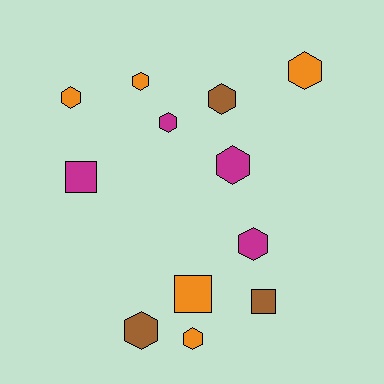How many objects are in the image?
There are 12 objects.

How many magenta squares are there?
There is 1 magenta square.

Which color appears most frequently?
Orange, with 5 objects.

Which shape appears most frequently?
Hexagon, with 9 objects.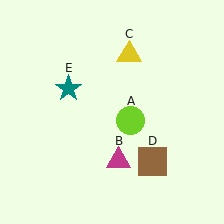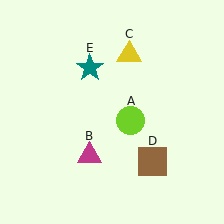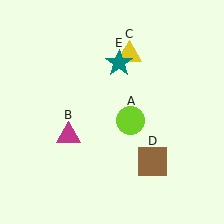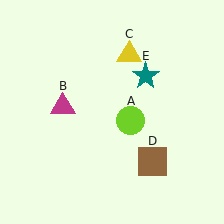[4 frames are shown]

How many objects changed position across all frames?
2 objects changed position: magenta triangle (object B), teal star (object E).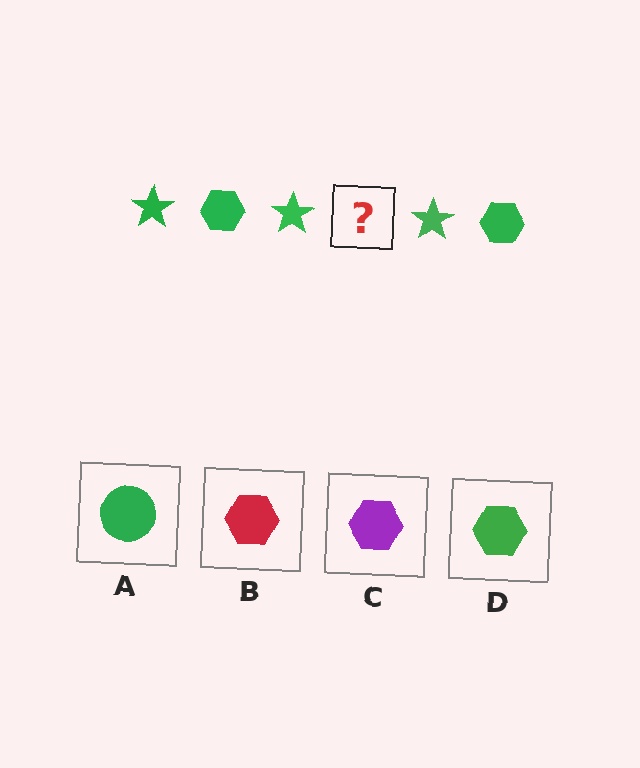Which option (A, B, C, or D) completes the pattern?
D.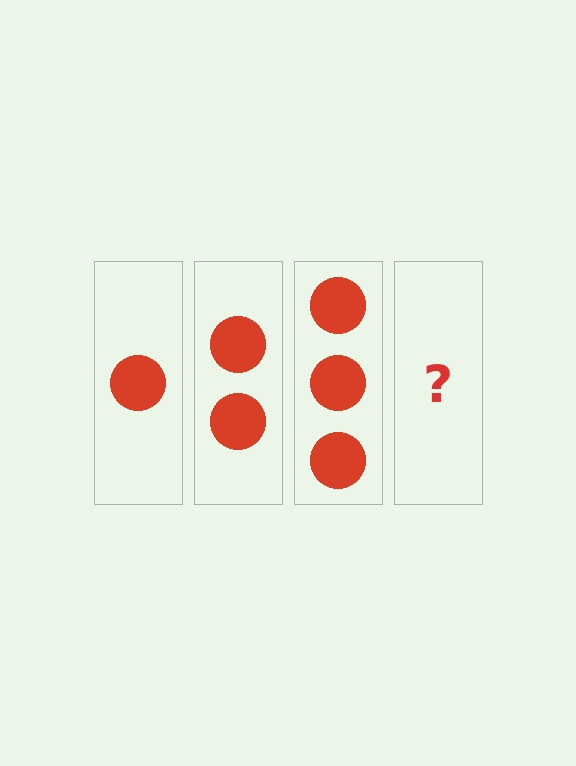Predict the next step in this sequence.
The next step is 4 circles.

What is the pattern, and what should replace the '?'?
The pattern is that each step adds one more circle. The '?' should be 4 circles.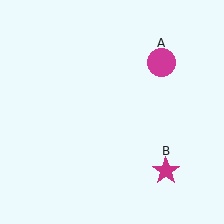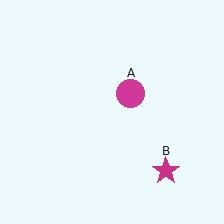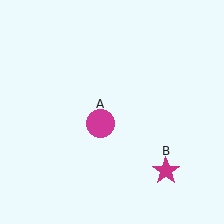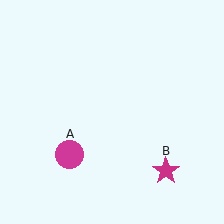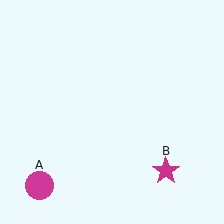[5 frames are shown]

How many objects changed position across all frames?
1 object changed position: magenta circle (object A).